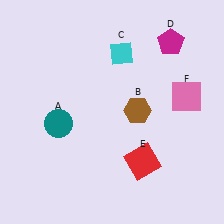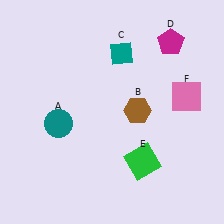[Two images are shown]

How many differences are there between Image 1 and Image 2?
There are 2 differences between the two images.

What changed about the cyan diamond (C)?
In Image 1, C is cyan. In Image 2, it changed to teal.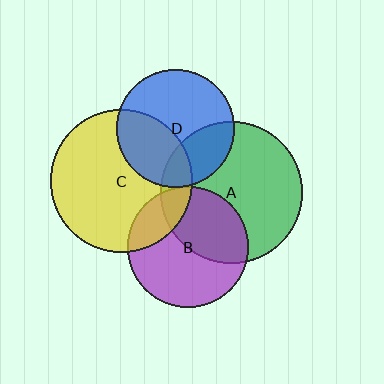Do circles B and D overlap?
Yes.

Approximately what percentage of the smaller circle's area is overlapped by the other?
Approximately 5%.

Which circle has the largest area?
Circle C (yellow).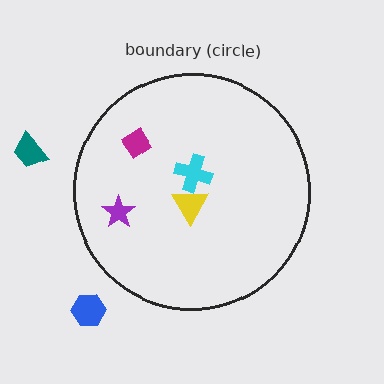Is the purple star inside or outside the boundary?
Inside.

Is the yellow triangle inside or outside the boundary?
Inside.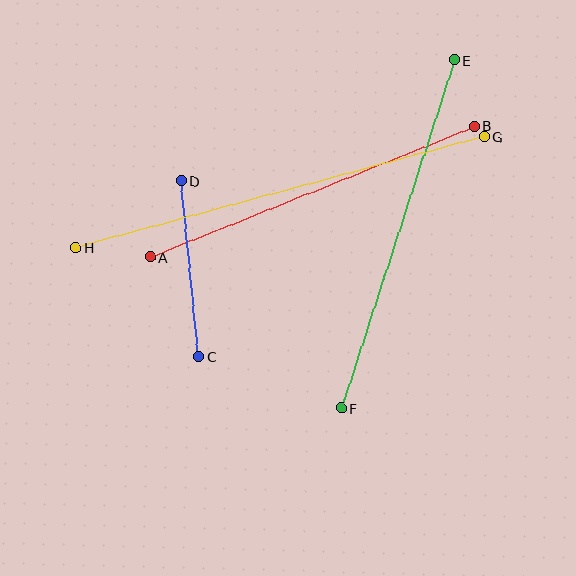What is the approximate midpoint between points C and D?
The midpoint is at approximately (190, 269) pixels.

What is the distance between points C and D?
The distance is approximately 177 pixels.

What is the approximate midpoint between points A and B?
The midpoint is at approximately (312, 192) pixels.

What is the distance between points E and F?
The distance is approximately 366 pixels.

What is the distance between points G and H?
The distance is approximately 423 pixels.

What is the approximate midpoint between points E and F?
The midpoint is at approximately (398, 234) pixels.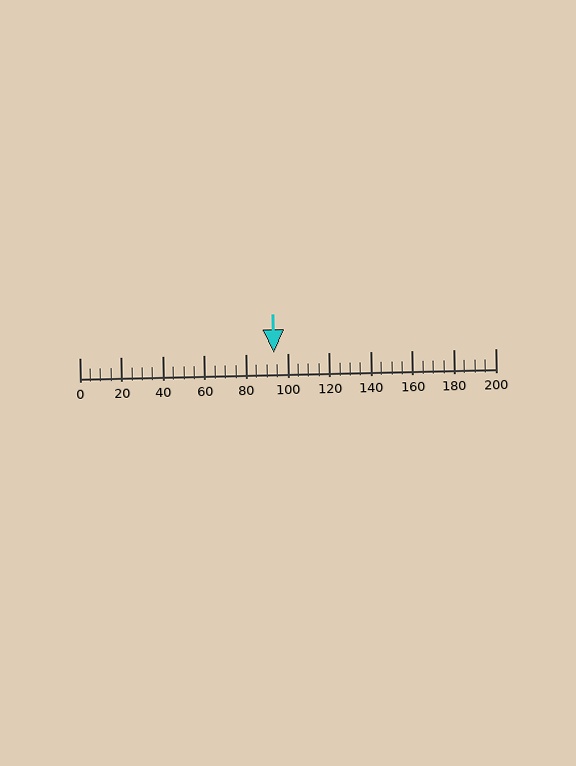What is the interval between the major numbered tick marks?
The major tick marks are spaced 20 units apart.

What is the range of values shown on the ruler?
The ruler shows values from 0 to 200.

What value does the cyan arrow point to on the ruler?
The cyan arrow points to approximately 94.